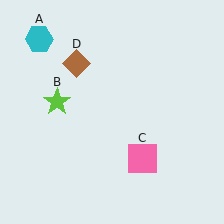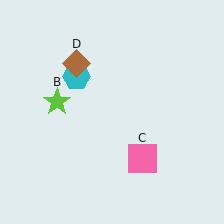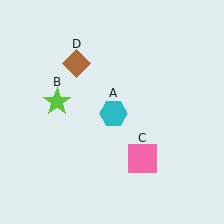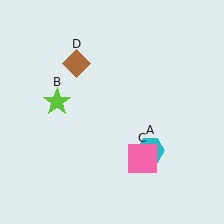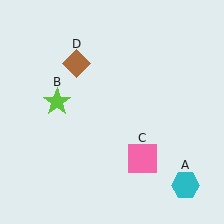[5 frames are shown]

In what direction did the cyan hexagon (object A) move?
The cyan hexagon (object A) moved down and to the right.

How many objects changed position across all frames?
1 object changed position: cyan hexagon (object A).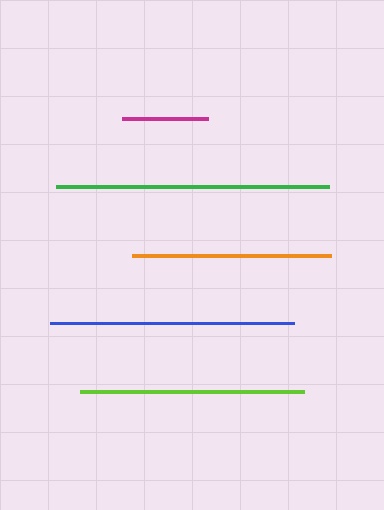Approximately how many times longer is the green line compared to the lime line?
The green line is approximately 1.2 times the length of the lime line.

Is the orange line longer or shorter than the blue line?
The blue line is longer than the orange line.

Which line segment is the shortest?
The magenta line is the shortest at approximately 87 pixels.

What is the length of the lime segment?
The lime segment is approximately 224 pixels long.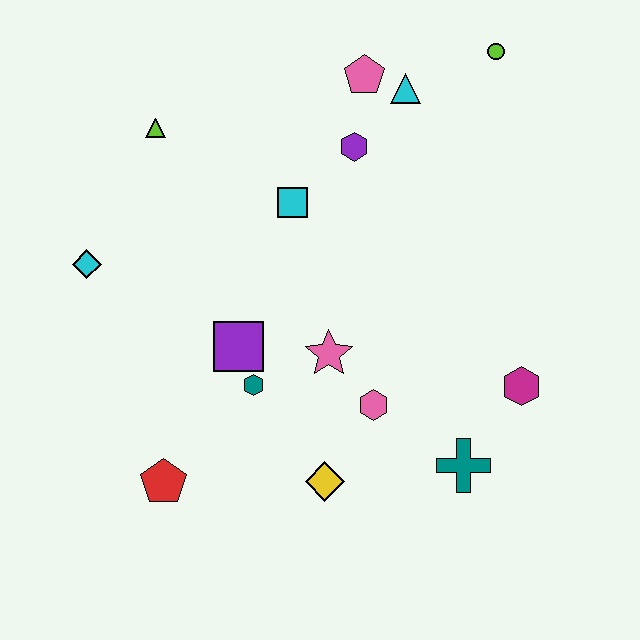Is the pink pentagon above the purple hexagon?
Yes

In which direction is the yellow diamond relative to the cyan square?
The yellow diamond is below the cyan square.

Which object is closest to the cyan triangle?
The pink pentagon is closest to the cyan triangle.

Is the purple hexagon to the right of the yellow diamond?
Yes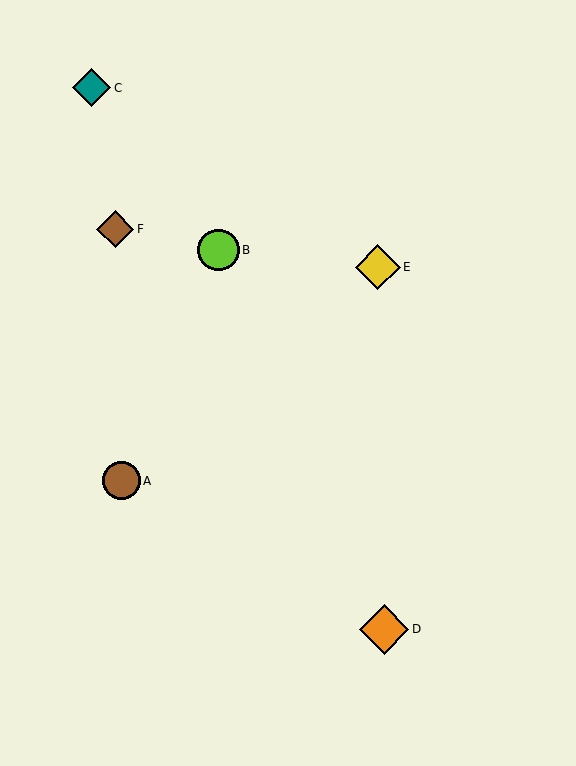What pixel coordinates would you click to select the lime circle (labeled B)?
Click at (218, 250) to select the lime circle B.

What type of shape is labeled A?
Shape A is a brown circle.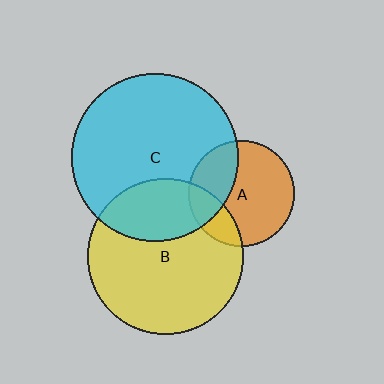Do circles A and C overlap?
Yes.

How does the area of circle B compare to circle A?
Approximately 2.2 times.